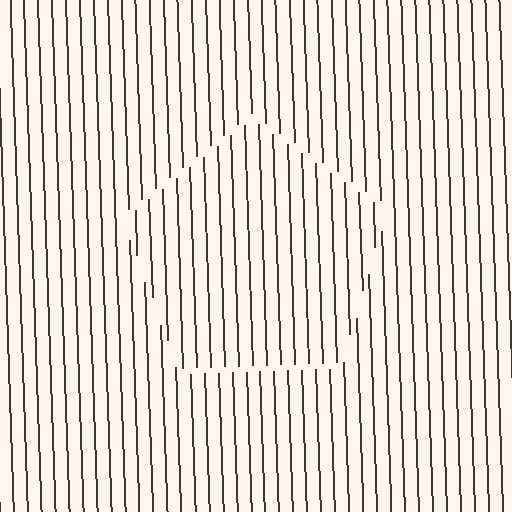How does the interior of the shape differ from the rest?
The interior of the shape contains the same grating, shifted by half a period — the contour is defined by the phase discontinuity where line-ends from the inner and outer gratings abut.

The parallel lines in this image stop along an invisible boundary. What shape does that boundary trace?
An illusory pentagon. The interior of the shape contains the same grating, shifted by half a period — the contour is defined by the phase discontinuity where line-ends from the inner and outer gratings abut.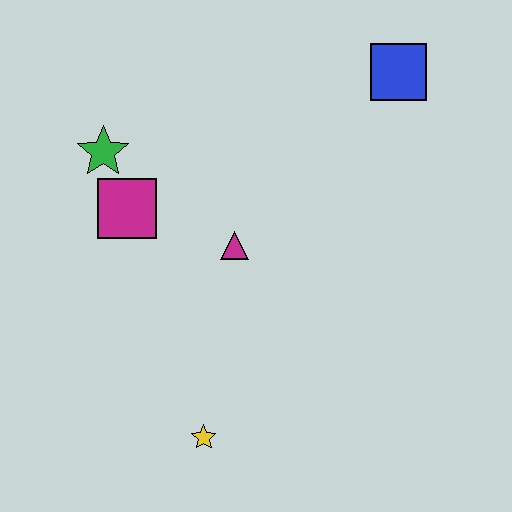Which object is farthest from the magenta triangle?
The blue square is farthest from the magenta triangle.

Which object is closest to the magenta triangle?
The magenta square is closest to the magenta triangle.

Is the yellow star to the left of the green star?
No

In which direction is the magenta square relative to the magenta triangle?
The magenta square is to the left of the magenta triangle.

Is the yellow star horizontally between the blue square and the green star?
Yes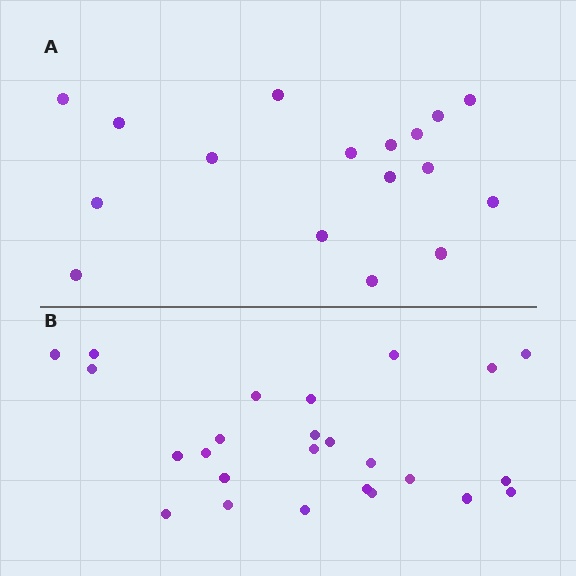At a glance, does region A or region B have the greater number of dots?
Region B (the bottom region) has more dots.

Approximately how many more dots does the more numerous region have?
Region B has roughly 8 or so more dots than region A.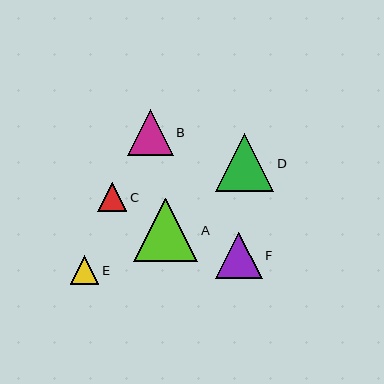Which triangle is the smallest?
Triangle E is the smallest with a size of approximately 28 pixels.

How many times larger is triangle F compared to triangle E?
Triangle F is approximately 1.7 times the size of triangle E.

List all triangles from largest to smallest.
From largest to smallest: A, D, F, B, C, E.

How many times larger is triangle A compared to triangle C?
Triangle A is approximately 2.2 times the size of triangle C.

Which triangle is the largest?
Triangle A is the largest with a size of approximately 64 pixels.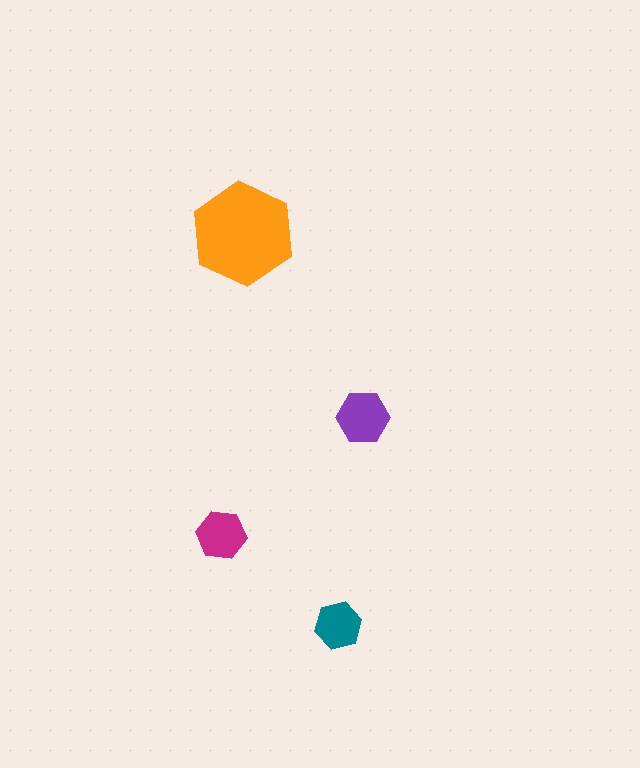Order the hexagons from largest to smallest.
the orange one, the purple one, the magenta one, the teal one.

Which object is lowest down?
The teal hexagon is bottommost.